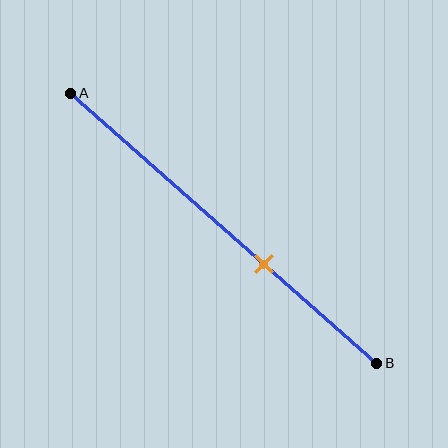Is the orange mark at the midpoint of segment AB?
No, the mark is at about 65% from A, not at the 50% midpoint.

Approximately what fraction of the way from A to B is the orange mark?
The orange mark is approximately 65% of the way from A to B.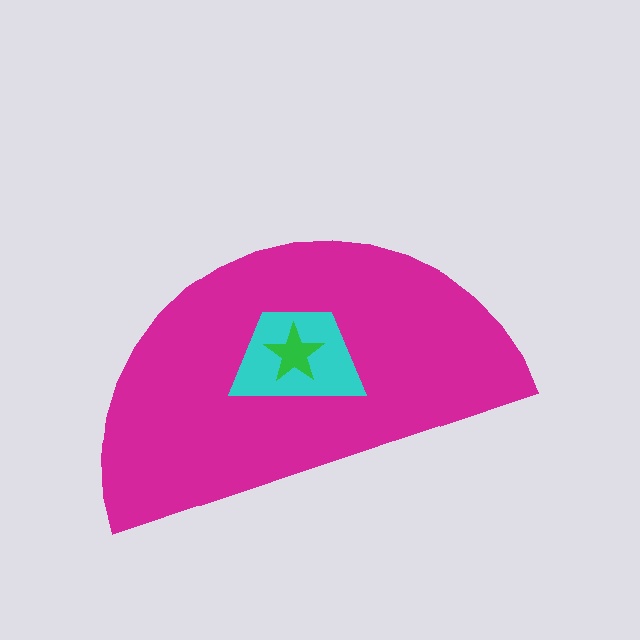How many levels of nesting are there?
3.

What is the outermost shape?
The magenta semicircle.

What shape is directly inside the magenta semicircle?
The cyan trapezoid.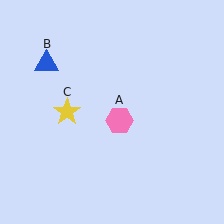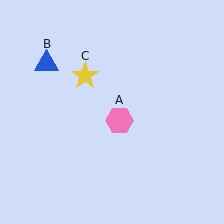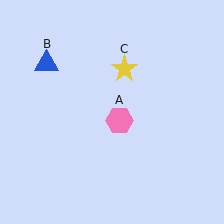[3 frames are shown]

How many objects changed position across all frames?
1 object changed position: yellow star (object C).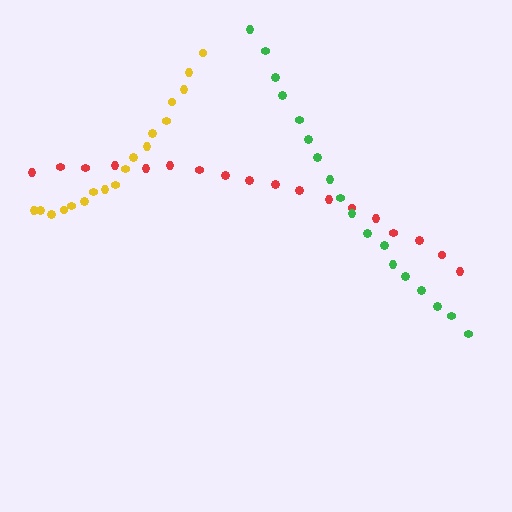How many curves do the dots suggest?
There are 3 distinct paths.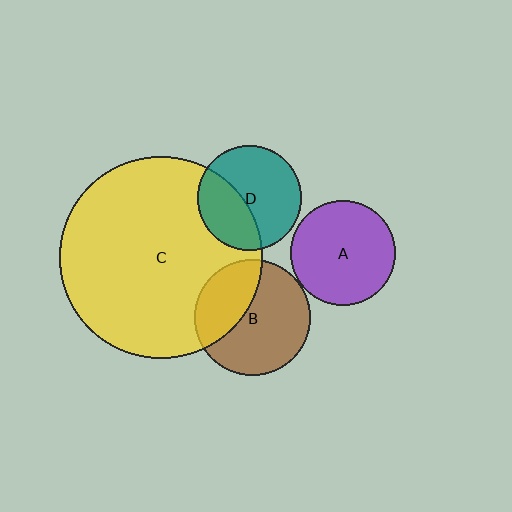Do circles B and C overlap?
Yes.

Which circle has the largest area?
Circle C (yellow).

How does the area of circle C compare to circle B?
Approximately 3.0 times.